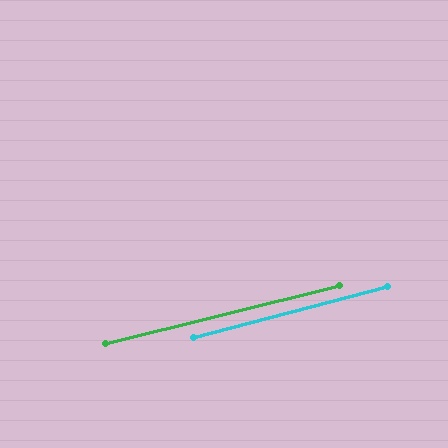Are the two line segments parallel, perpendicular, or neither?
Parallel — their directions differ by only 0.9°.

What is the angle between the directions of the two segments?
Approximately 1 degree.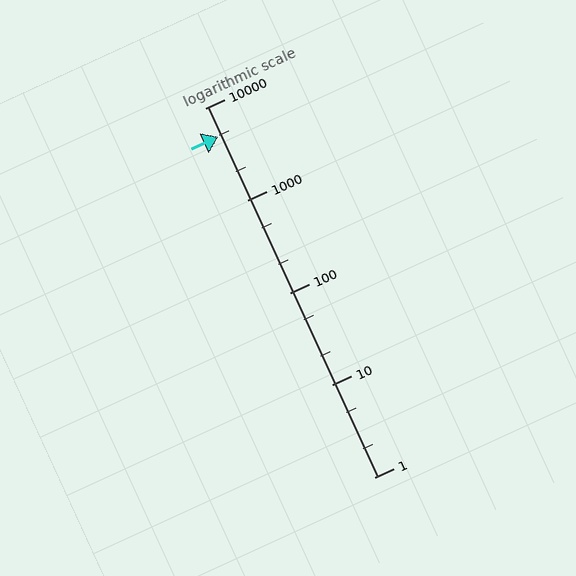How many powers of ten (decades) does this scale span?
The scale spans 4 decades, from 1 to 10000.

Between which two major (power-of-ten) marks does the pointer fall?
The pointer is between 1000 and 10000.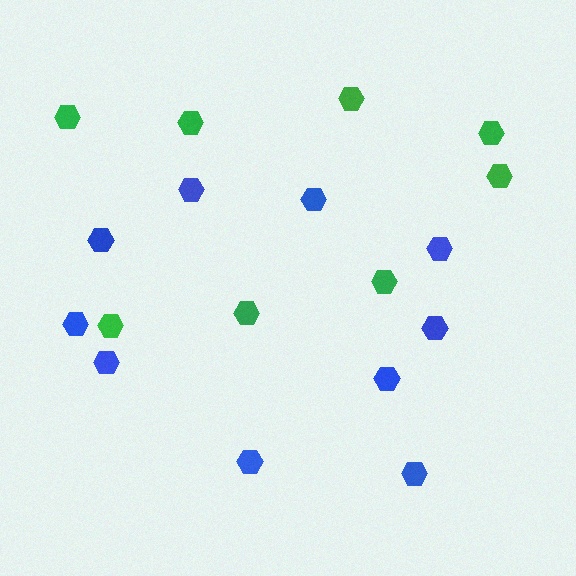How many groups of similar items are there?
There are 2 groups: one group of blue hexagons (10) and one group of green hexagons (8).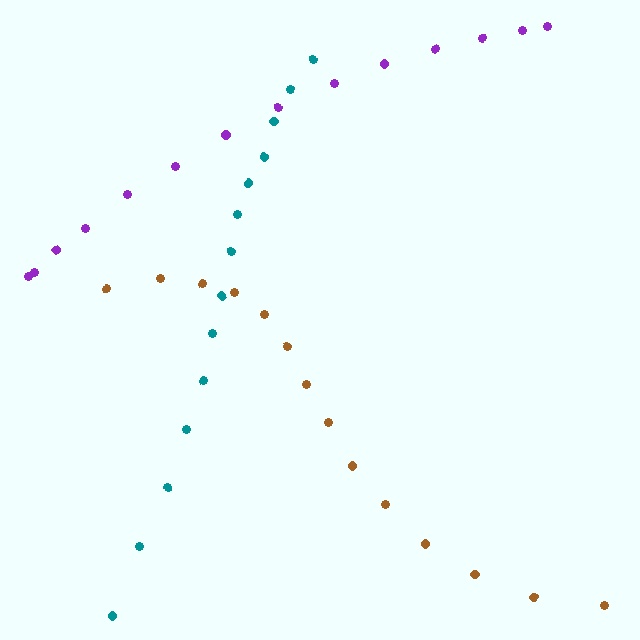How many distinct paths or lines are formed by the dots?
There are 3 distinct paths.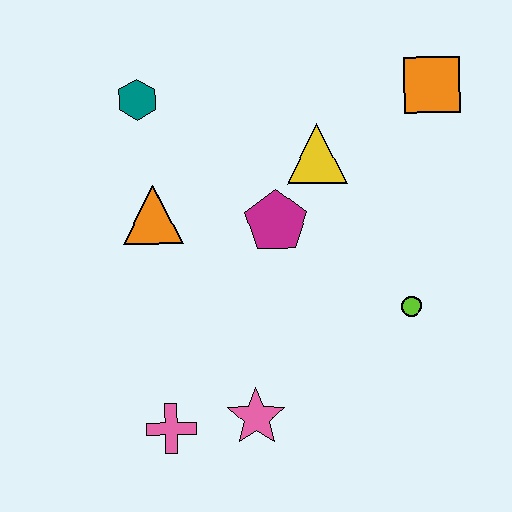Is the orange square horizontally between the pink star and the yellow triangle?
No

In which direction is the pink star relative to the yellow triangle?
The pink star is below the yellow triangle.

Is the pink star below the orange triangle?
Yes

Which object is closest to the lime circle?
The magenta pentagon is closest to the lime circle.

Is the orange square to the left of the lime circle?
No